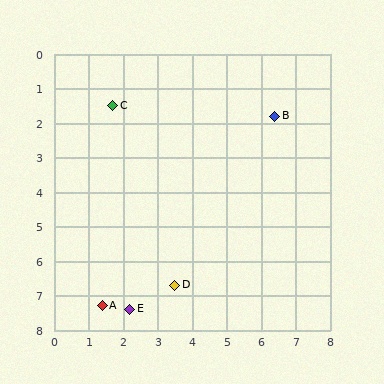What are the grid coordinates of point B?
Point B is at approximately (6.4, 1.8).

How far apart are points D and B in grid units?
Points D and B are about 5.7 grid units apart.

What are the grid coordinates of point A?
Point A is at approximately (1.4, 7.3).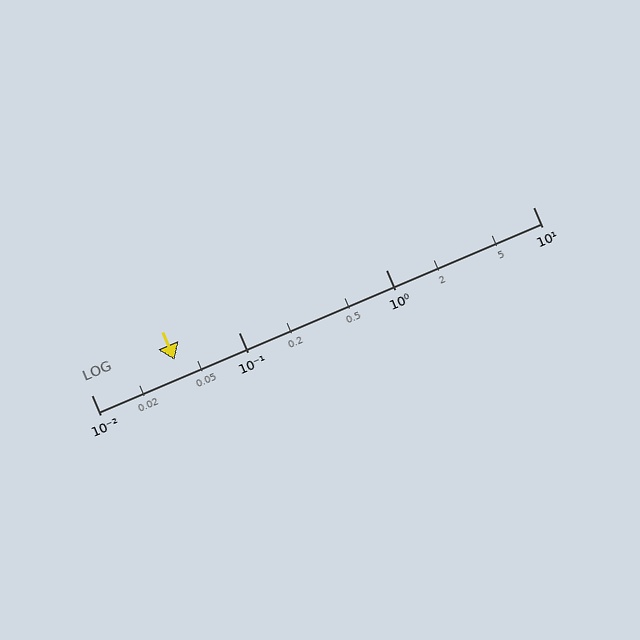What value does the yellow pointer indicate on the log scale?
The pointer indicates approximately 0.037.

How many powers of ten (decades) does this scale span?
The scale spans 3 decades, from 0.01 to 10.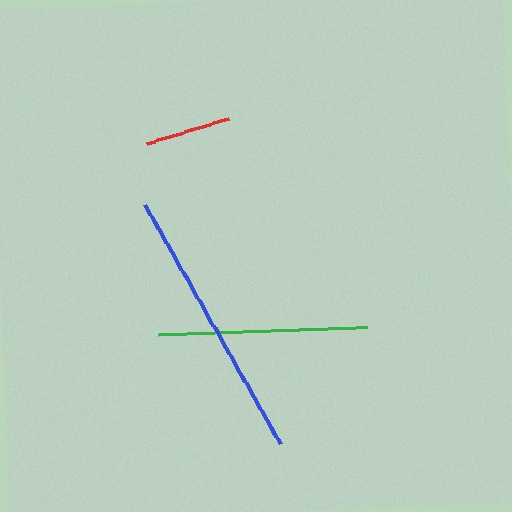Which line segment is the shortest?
The red line is the shortest at approximately 85 pixels.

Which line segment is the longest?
The blue line is the longest at approximately 276 pixels.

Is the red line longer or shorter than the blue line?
The blue line is longer than the red line.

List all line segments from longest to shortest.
From longest to shortest: blue, green, red.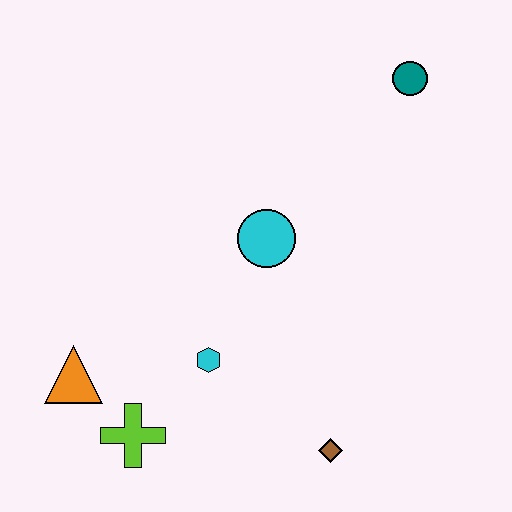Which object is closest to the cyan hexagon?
The lime cross is closest to the cyan hexagon.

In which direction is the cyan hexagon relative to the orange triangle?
The cyan hexagon is to the right of the orange triangle.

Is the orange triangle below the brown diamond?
No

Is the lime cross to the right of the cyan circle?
No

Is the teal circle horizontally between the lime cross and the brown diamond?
No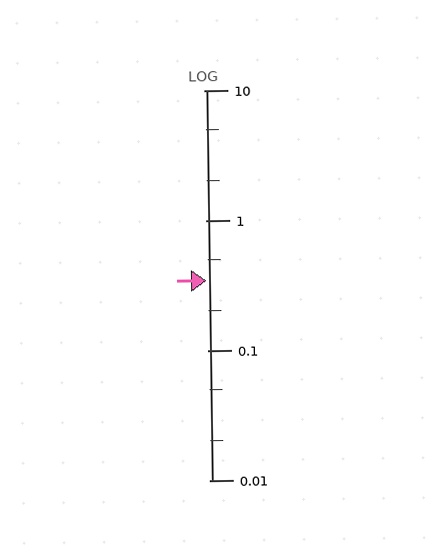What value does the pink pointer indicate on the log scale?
The pointer indicates approximately 0.34.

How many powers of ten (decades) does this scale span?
The scale spans 3 decades, from 0.01 to 10.